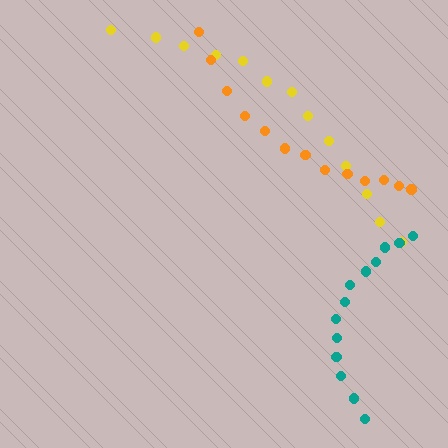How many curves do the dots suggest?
There are 3 distinct paths.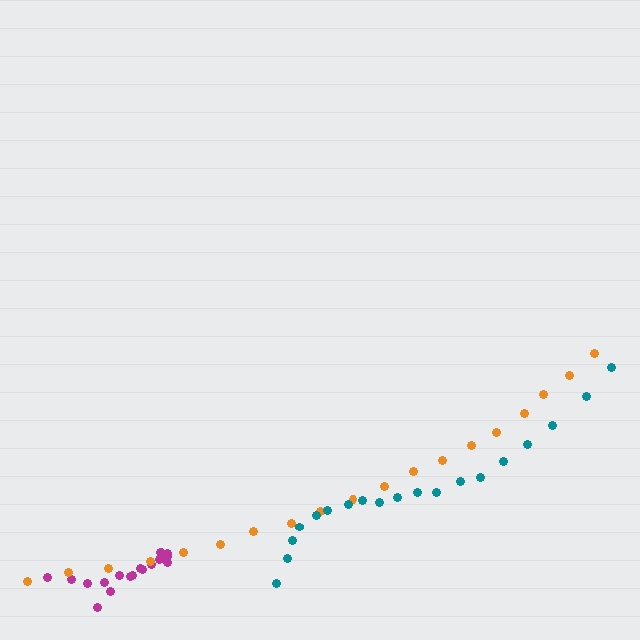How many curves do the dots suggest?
There are 3 distinct paths.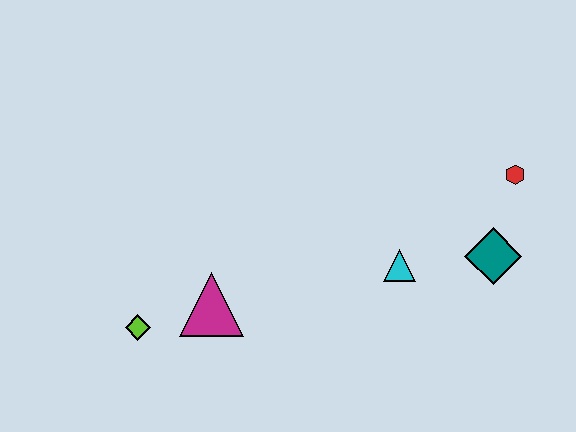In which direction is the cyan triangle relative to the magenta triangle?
The cyan triangle is to the right of the magenta triangle.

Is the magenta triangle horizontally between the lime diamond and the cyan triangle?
Yes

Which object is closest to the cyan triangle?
The teal diamond is closest to the cyan triangle.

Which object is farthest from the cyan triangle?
The lime diamond is farthest from the cyan triangle.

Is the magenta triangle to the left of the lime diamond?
No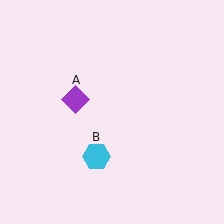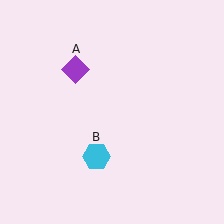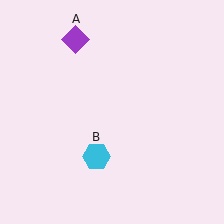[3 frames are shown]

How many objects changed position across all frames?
1 object changed position: purple diamond (object A).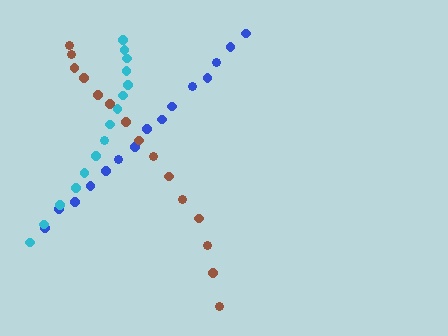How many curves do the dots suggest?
There are 3 distinct paths.